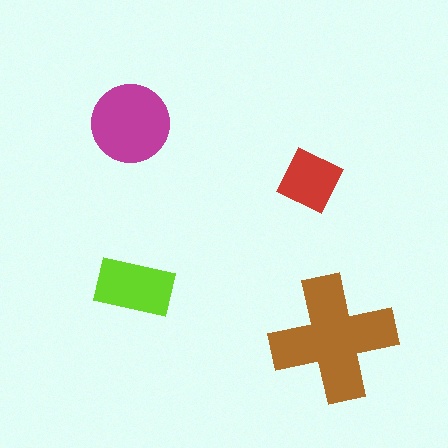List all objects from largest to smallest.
The brown cross, the magenta circle, the lime rectangle, the red square.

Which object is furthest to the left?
The magenta circle is leftmost.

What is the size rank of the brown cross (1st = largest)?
1st.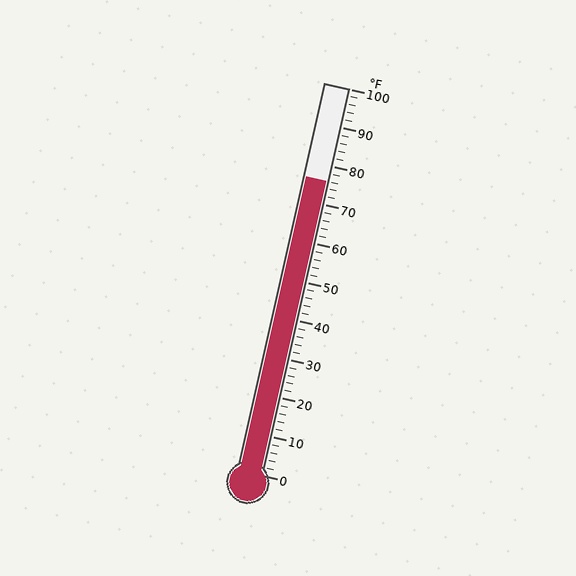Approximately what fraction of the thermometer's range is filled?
The thermometer is filled to approximately 75% of its range.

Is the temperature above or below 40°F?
The temperature is above 40°F.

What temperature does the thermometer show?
The thermometer shows approximately 76°F.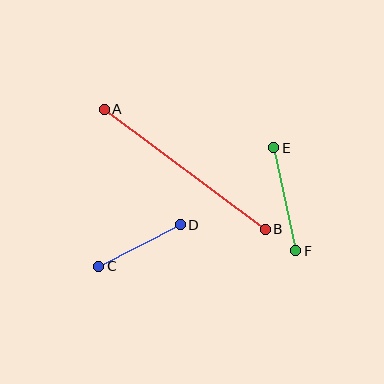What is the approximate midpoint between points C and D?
The midpoint is at approximately (140, 245) pixels.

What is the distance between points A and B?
The distance is approximately 201 pixels.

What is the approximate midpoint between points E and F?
The midpoint is at approximately (285, 199) pixels.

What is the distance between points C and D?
The distance is approximately 91 pixels.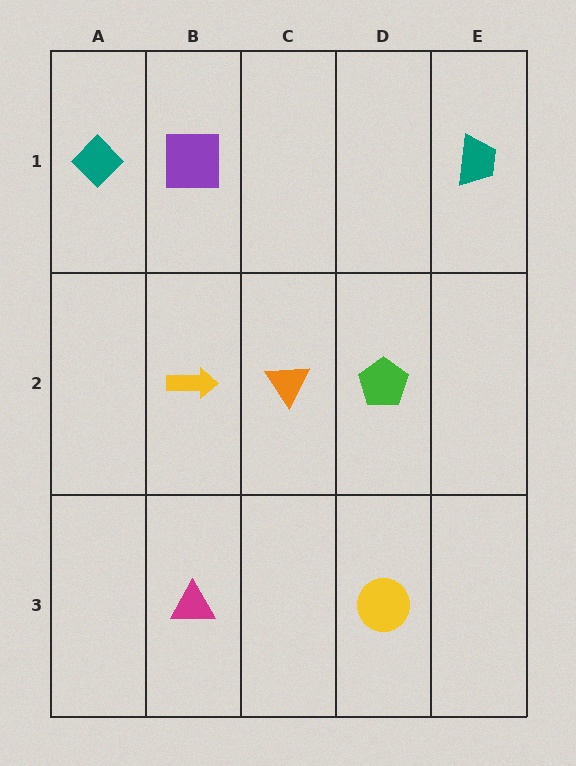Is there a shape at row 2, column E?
No, that cell is empty.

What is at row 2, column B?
A yellow arrow.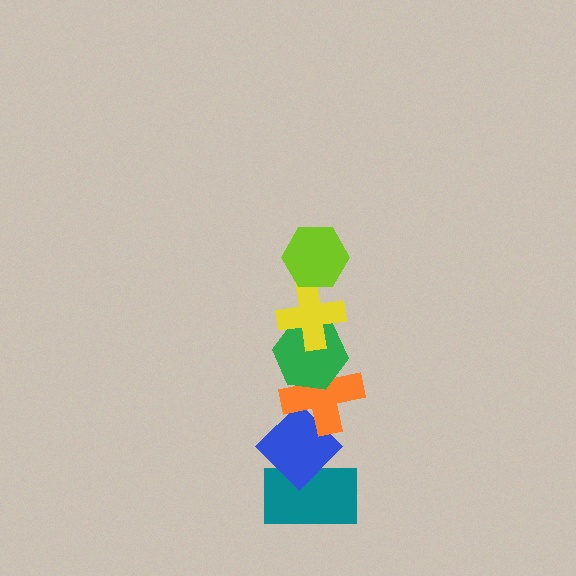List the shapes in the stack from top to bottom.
From top to bottom: the lime hexagon, the yellow cross, the green hexagon, the orange cross, the blue diamond, the teal rectangle.